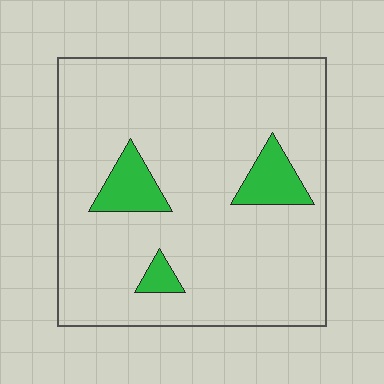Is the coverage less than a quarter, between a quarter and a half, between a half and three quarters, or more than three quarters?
Less than a quarter.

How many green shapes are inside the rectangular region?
3.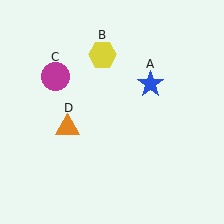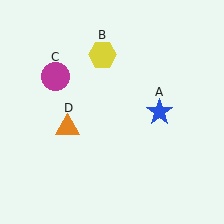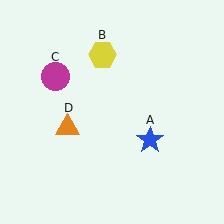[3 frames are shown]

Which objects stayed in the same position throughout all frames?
Yellow hexagon (object B) and magenta circle (object C) and orange triangle (object D) remained stationary.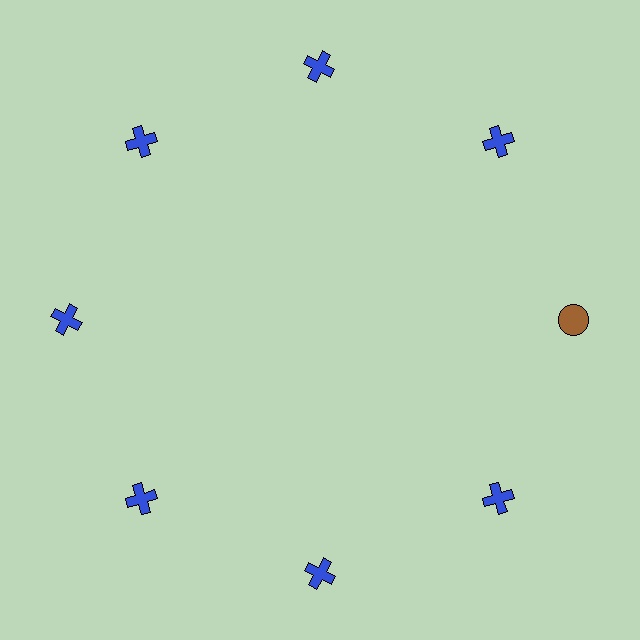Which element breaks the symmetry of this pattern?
The brown circle at roughly the 3 o'clock position breaks the symmetry. All other shapes are blue crosses.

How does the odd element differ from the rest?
It differs in both color (brown instead of blue) and shape (circle instead of cross).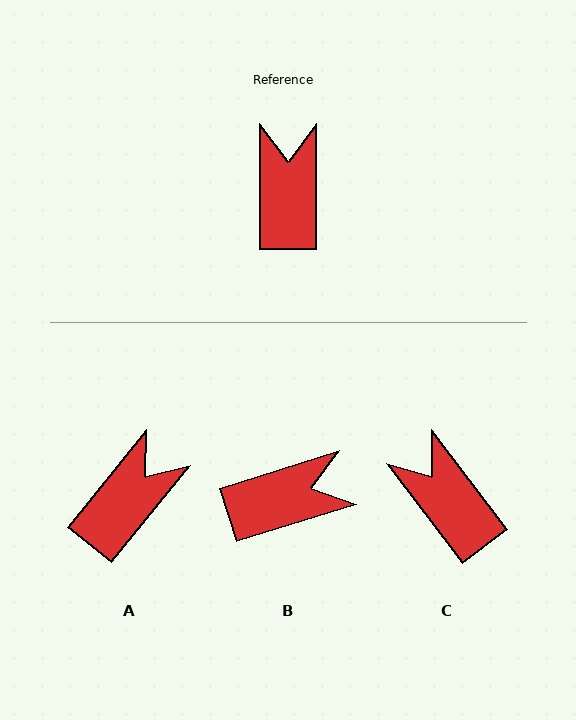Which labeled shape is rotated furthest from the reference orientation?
B, about 73 degrees away.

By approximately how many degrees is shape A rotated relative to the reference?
Approximately 39 degrees clockwise.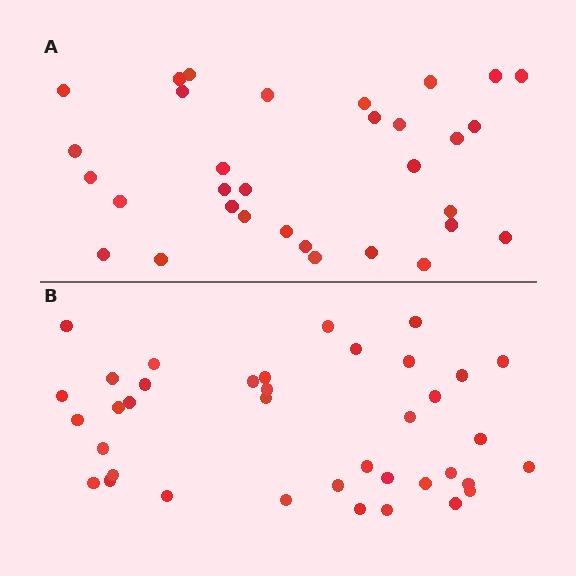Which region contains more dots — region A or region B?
Region B (the bottom region) has more dots.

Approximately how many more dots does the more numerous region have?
Region B has about 6 more dots than region A.